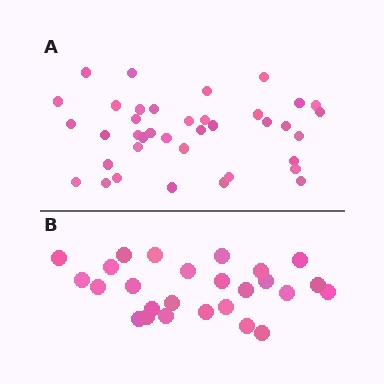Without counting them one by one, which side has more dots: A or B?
Region A (the top region) has more dots.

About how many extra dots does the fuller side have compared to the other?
Region A has roughly 12 or so more dots than region B.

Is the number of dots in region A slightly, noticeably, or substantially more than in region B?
Region A has substantially more. The ratio is roughly 1.5 to 1.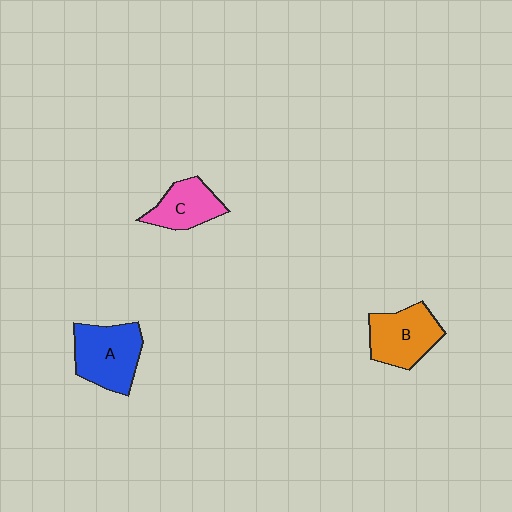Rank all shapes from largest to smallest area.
From largest to smallest: A (blue), B (orange), C (pink).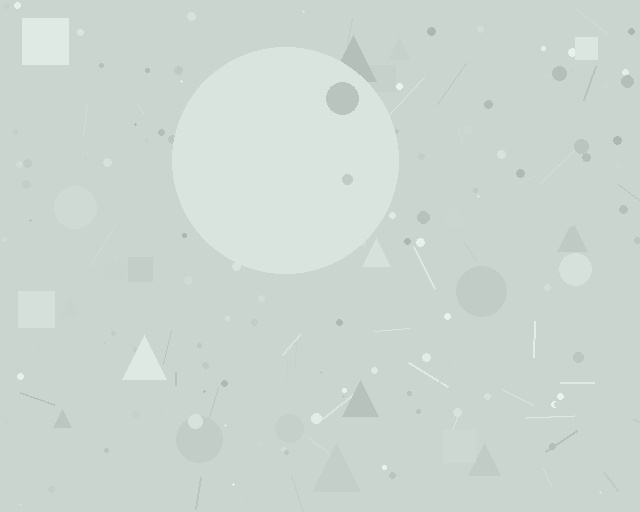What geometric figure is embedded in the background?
A circle is embedded in the background.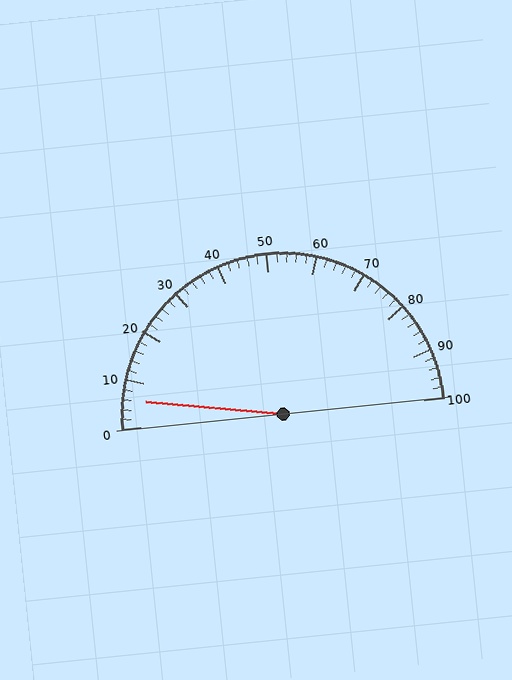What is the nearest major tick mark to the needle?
The nearest major tick mark is 10.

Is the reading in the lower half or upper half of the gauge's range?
The reading is in the lower half of the range (0 to 100).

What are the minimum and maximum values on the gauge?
The gauge ranges from 0 to 100.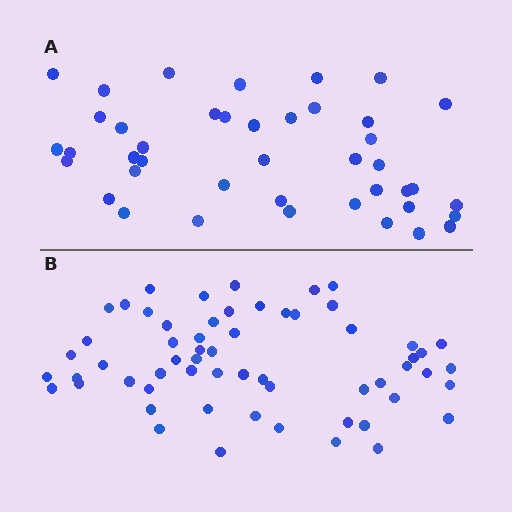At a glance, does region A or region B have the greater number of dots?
Region B (the bottom region) has more dots.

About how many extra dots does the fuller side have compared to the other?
Region B has approximately 20 more dots than region A.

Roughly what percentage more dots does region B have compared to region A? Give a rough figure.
About 45% more.